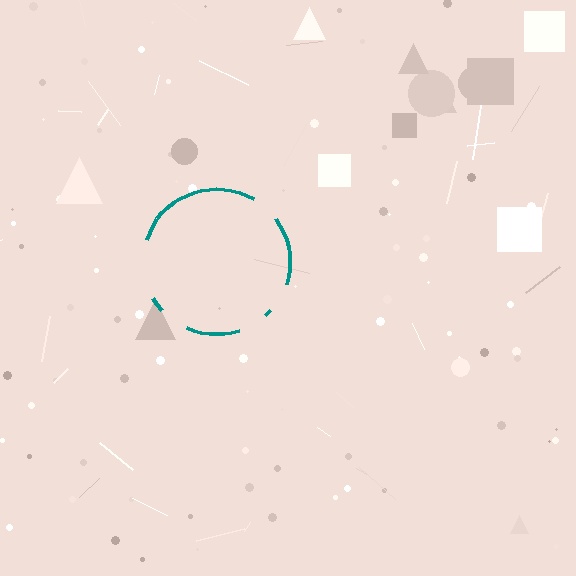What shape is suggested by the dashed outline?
The dashed outline suggests a circle.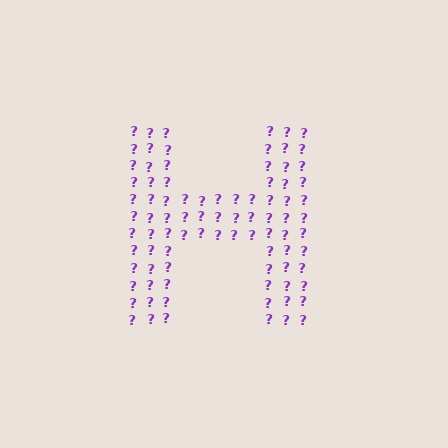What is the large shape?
The large shape is the letter H.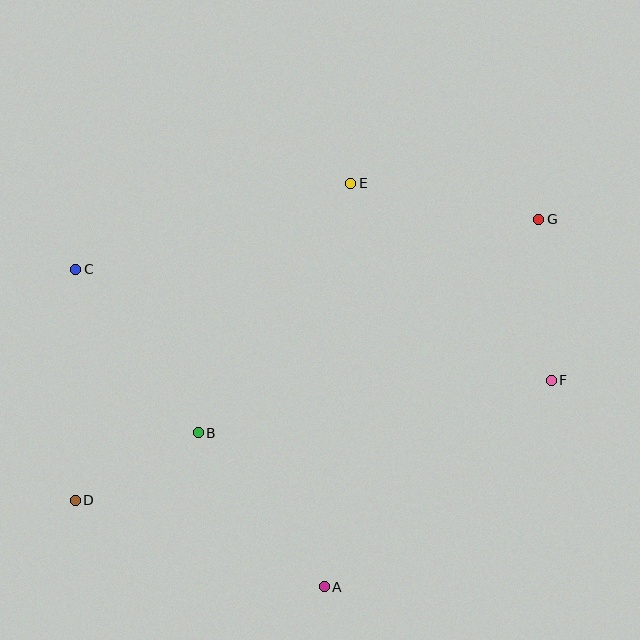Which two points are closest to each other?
Points B and D are closest to each other.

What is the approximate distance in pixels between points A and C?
The distance between A and C is approximately 403 pixels.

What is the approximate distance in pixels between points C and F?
The distance between C and F is approximately 488 pixels.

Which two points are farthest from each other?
Points D and G are farthest from each other.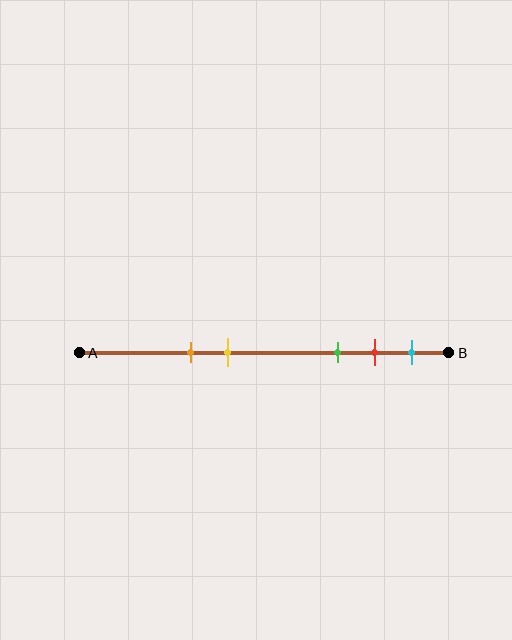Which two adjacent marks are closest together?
The red and cyan marks are the closest adjacent pair.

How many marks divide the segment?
There are 5 marks dividing the segment.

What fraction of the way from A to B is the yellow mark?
The yellow mark is approximately 40% (0.4) of the way from A to B.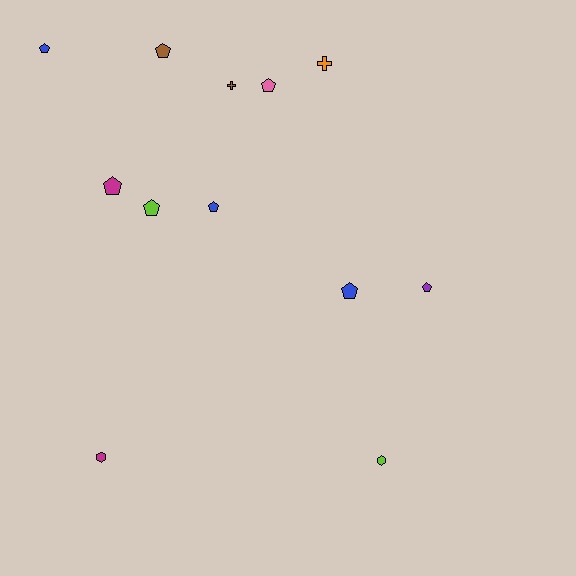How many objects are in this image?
There are 12 objects.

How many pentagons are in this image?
There are 8 pentagons.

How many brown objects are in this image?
There are 2 brown objects.